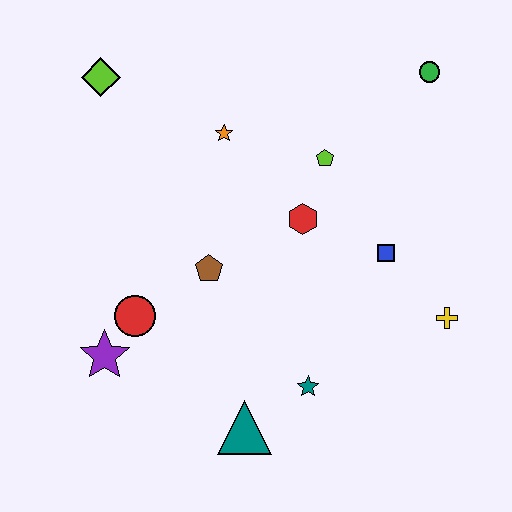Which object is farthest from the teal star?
The lime diamond is farthest from the teal star.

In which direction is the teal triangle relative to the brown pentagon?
The teal triangle is below the brown pentagon.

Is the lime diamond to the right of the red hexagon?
No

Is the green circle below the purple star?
No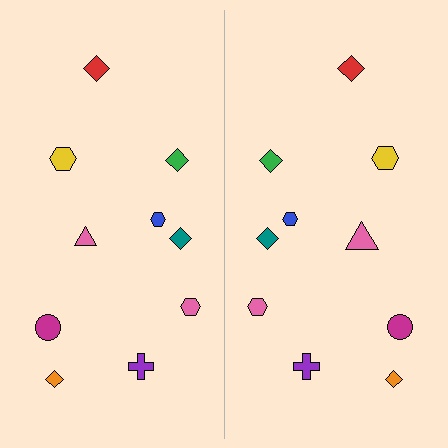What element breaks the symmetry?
The pink triangle on the right side has a different size than its mirror counterpart.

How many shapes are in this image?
There are 20 shapes in this image.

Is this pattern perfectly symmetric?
No, the pattern is not perfectly symmetric. The pink triangle on the right side has a different size than its mirror counterpart.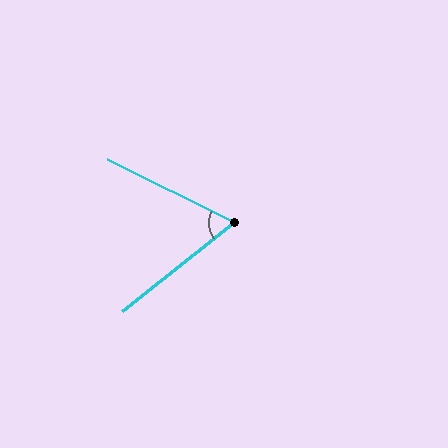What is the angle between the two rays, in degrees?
Approximately 65 degrees.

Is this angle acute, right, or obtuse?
It is acute.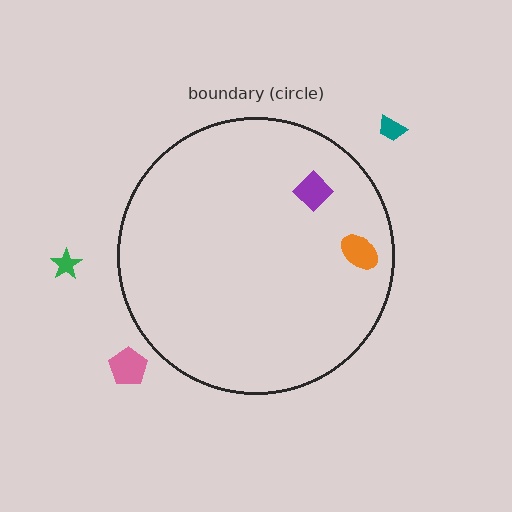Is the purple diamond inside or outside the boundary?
Inside.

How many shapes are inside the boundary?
2 inside, 3 outside.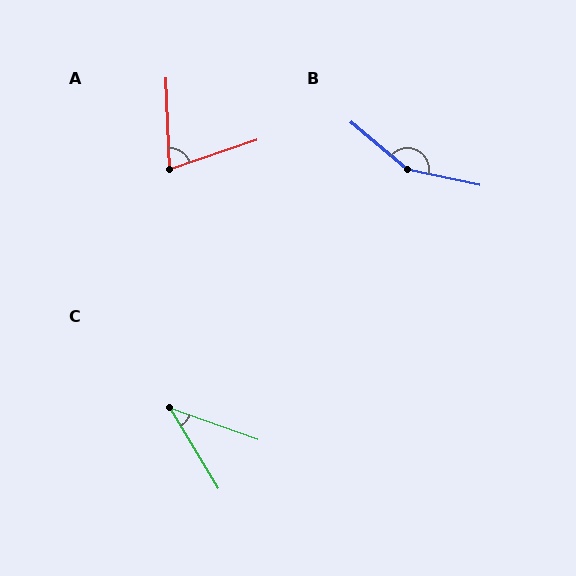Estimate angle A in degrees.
Approximately 73 degrees.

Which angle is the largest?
B, at approximately 152 degrees.